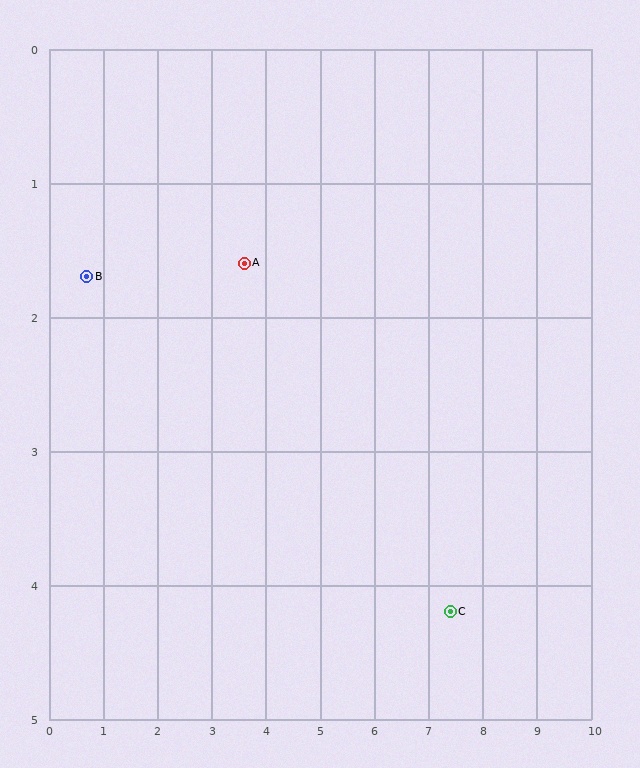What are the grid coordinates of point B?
Point B is at approximately (0.7, 1.7).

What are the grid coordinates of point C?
Point C is at approximately (7.4, 4.2).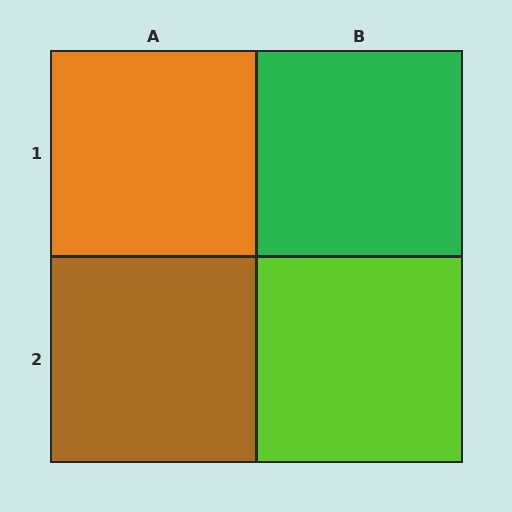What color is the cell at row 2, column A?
Brown.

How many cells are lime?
1 cell is lime.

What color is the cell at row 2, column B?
Lime.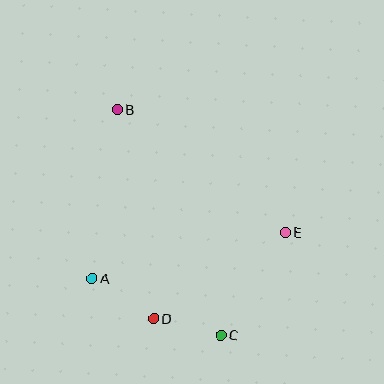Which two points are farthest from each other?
Points B and C are farthest from each other.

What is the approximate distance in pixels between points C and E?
The distance between C and E is approximately 122 pixels.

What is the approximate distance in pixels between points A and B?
The distance between A and B is approximately 171 pixels.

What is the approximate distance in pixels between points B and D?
The distance between B and D is approximately 212 pixels.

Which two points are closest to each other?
Points C and D are closest to each other.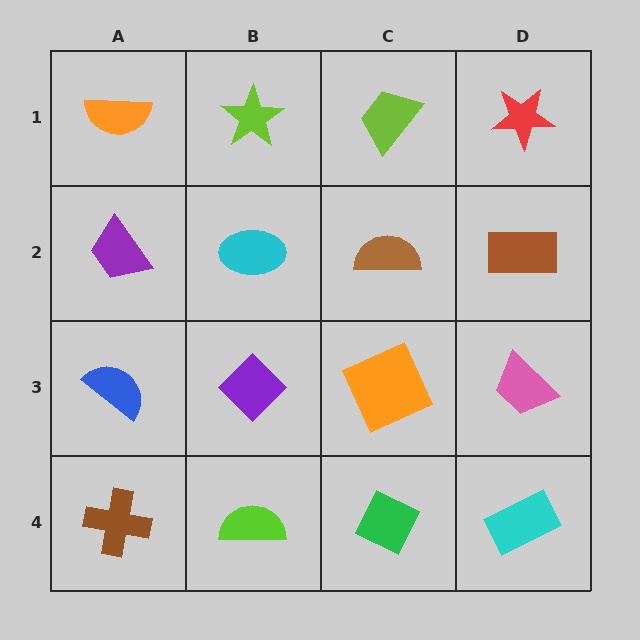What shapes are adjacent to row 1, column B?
A cyan ellipse (row 2, column B), an orange semicircle (row 1, column A), a lime trapezoid (row 1, column C).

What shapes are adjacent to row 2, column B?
A lime star (row 1, column B), a purple diamond (row 3, column B), a purple trapezoid (row 2, column A), a brown semicircle (row 2, column C).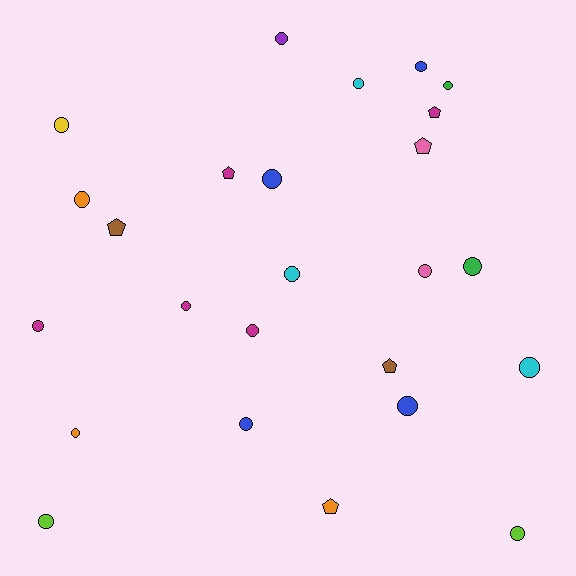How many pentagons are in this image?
There are 6 pentagons.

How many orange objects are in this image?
There are 3 orange objects.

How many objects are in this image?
There are 25 objects.